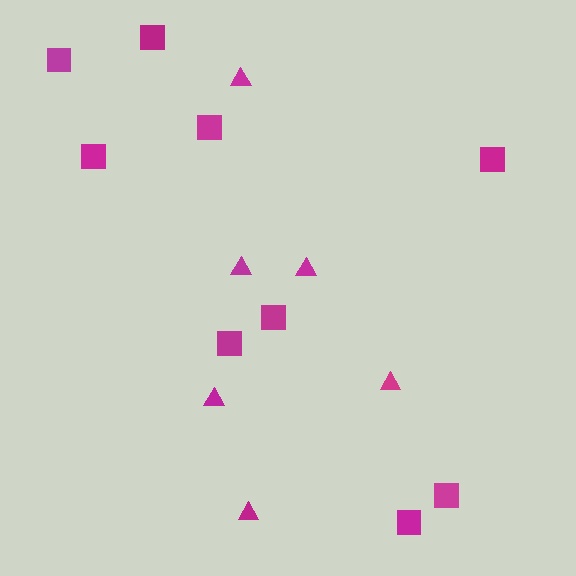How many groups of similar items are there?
There are 2 groups: one group of triangles (6) and one group of squares (9).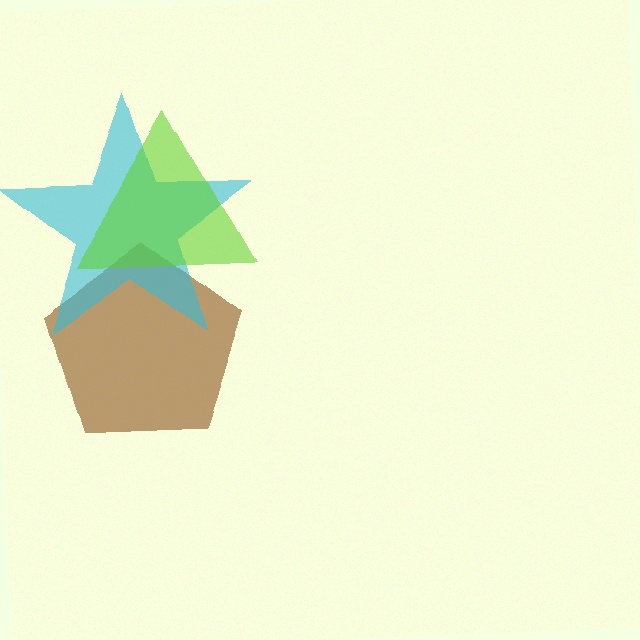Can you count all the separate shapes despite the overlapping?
Yes, there are 3 separate shapes.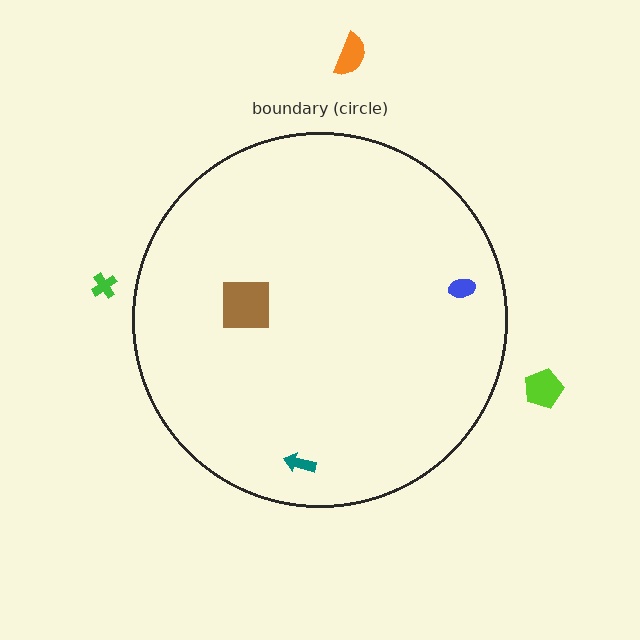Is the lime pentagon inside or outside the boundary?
Outside.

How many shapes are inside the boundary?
3 inside, 3 outside.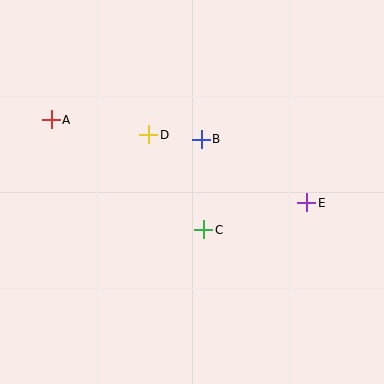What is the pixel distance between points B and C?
The distance between B and C is 91 pixels.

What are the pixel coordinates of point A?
Point A is at (51, 120).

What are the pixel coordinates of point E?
Point E is at (307, 203).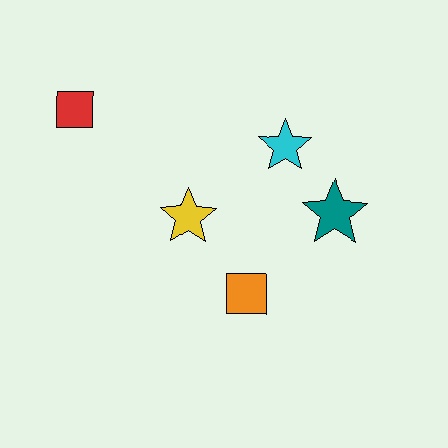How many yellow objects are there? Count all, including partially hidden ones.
There is 1 yellow object.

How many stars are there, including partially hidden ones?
There are 3 stars.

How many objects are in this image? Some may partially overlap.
There are 5 objects.